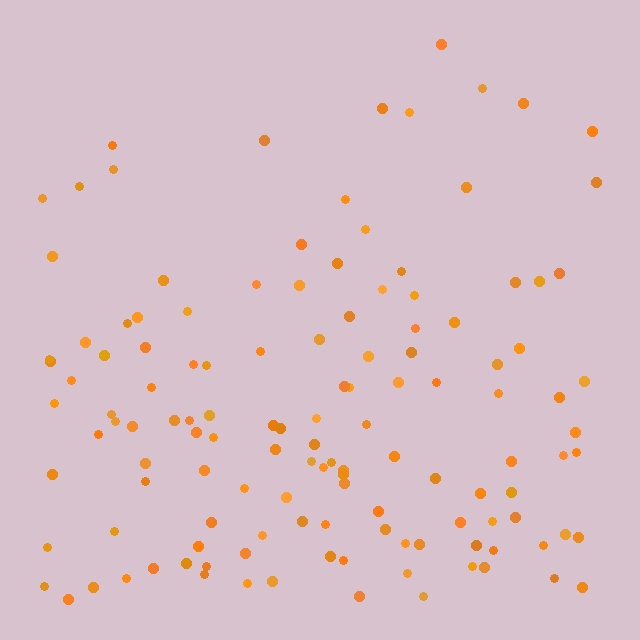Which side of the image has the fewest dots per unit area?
The top.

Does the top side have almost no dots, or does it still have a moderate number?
Still a moderate number, just noticeably fewer than the bottom.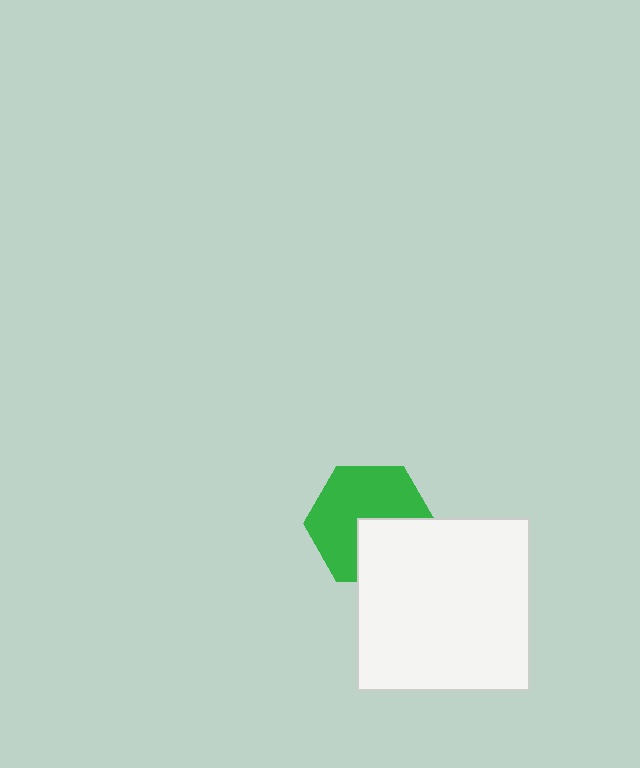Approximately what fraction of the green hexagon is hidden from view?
Roughly 35% of the green hexagon is hidden behind the white square.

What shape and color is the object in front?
The object in front is a white square.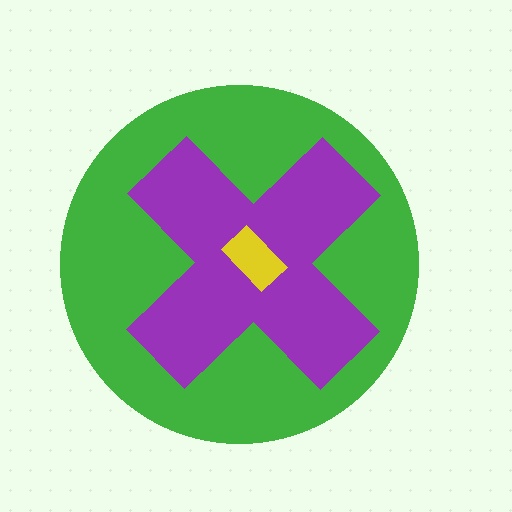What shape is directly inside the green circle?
The purple cross.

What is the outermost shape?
The green circle.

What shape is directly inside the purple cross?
The yellow rectangle.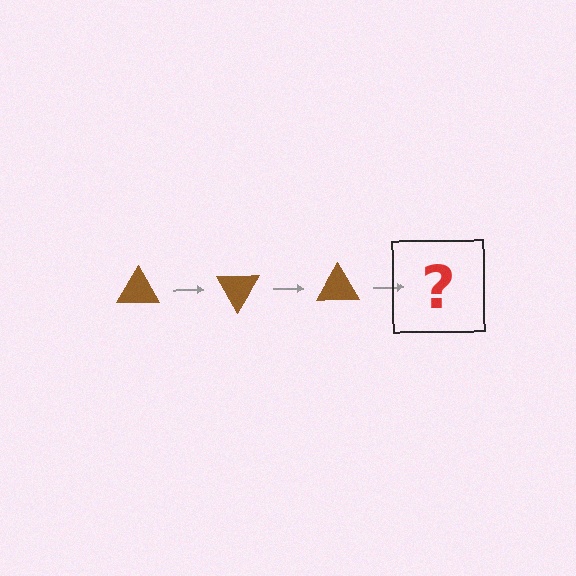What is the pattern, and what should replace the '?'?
The pattern is that the triangle rotates 60 degrees each step. The '?' should be a brown triangle rotated 180 degrees.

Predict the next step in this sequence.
The next step is a brown triangle rotated 180 degrees.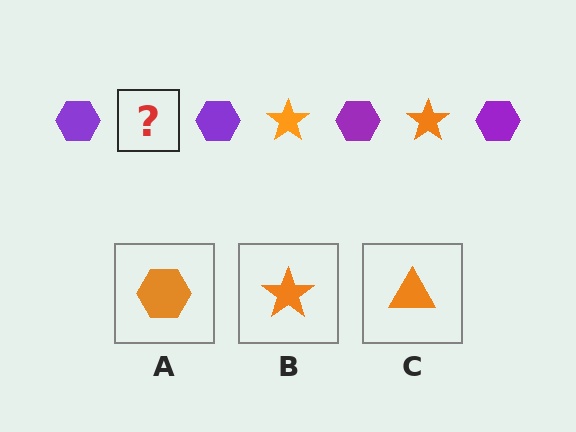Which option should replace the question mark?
Option B.